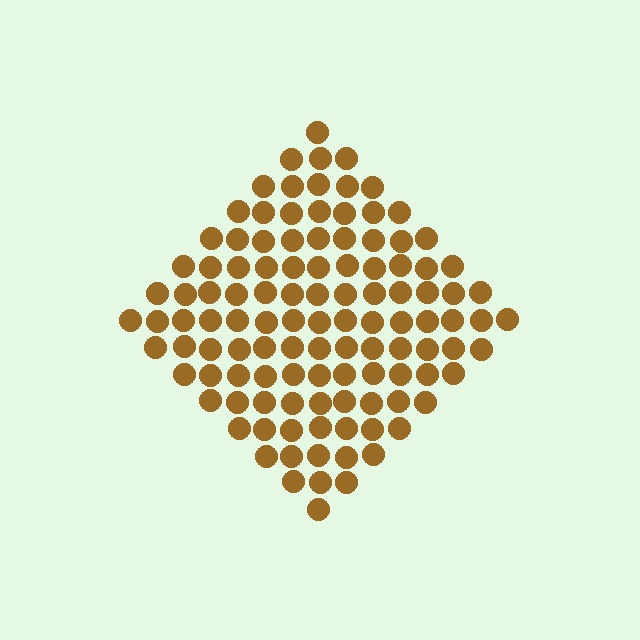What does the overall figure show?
The overall figure shows a diamond.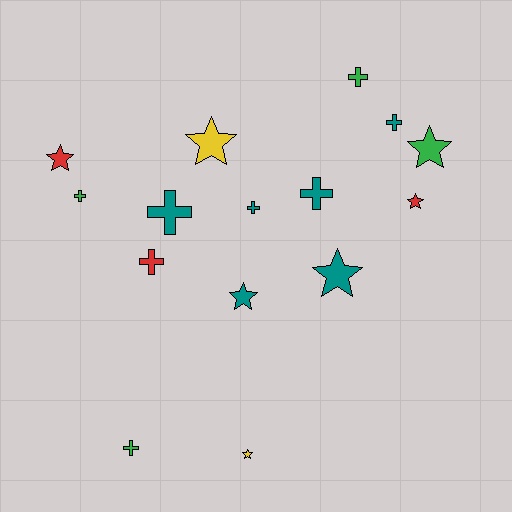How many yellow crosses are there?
There are no yellow crosses.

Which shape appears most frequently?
Cross, with 8 objects.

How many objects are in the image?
There are 15 objects.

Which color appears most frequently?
Teal, with 6 objects.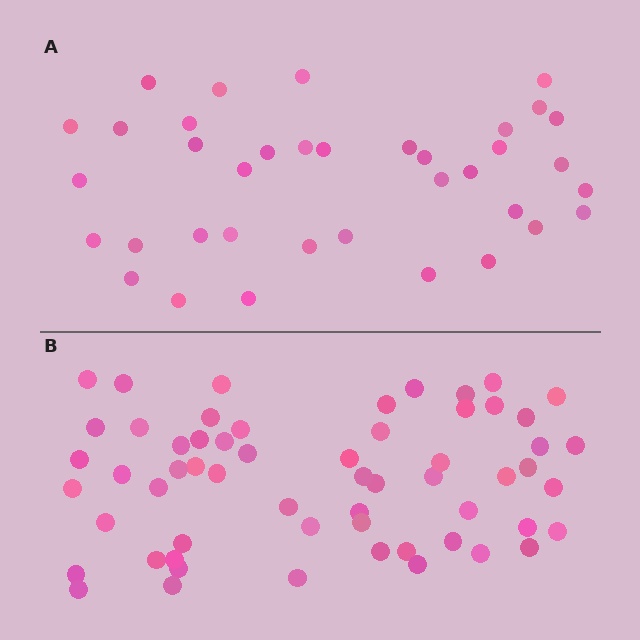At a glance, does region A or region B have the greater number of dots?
Region B (the bottom region) has more dots.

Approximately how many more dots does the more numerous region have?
Region B has approximately 20 more dots than region A.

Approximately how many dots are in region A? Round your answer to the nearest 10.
About 40 dots. (The exact count is 37, which rounds to 40.)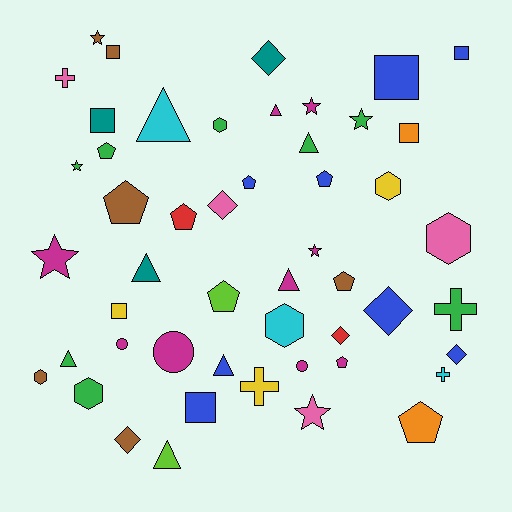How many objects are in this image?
There are 50 objects.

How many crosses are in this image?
There are 4 crosses.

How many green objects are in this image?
There are 8 green objects.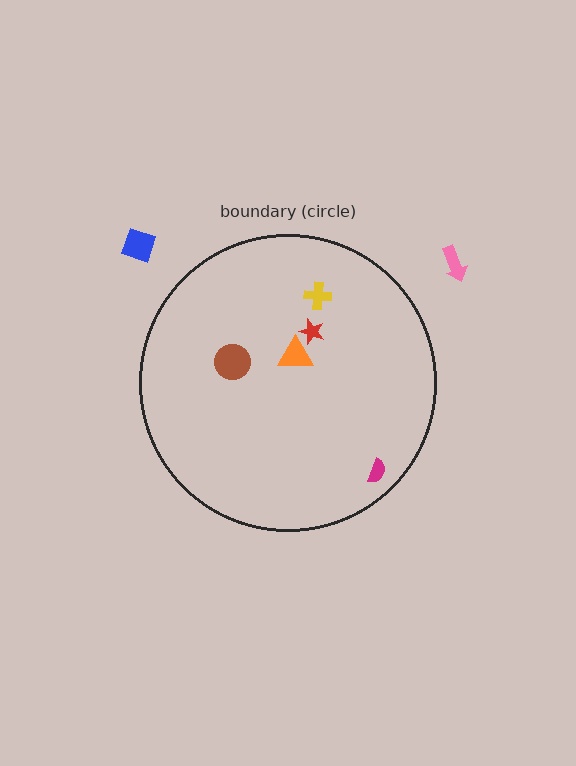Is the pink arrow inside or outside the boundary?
Outside.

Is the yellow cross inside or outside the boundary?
Inside.